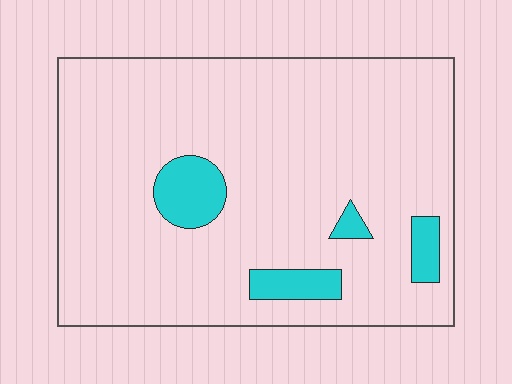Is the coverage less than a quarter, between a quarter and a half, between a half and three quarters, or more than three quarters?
Less than a quarter.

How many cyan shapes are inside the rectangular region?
4.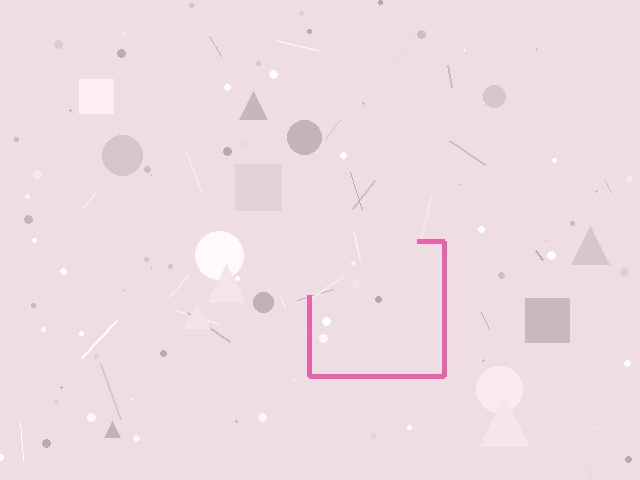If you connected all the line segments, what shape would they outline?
They would outline a square.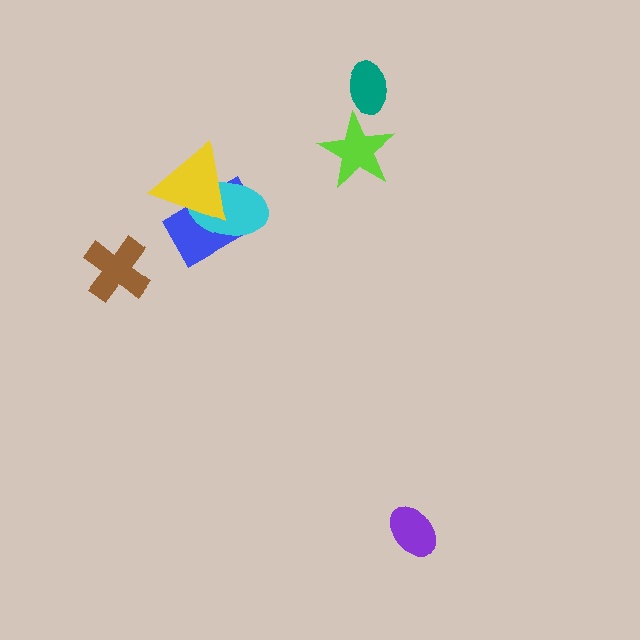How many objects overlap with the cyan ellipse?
2 objects overlap with the cyan ellipse.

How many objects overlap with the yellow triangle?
2 objects overlap with the yellow triangle.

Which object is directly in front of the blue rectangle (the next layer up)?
The cyan ellipse is directly in front of the blue rectangle.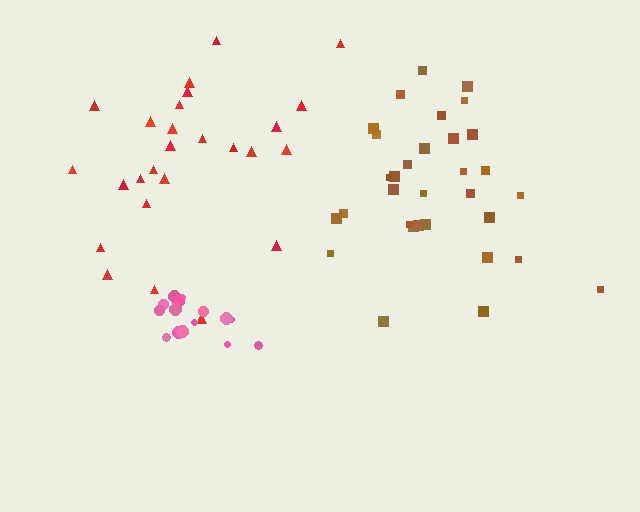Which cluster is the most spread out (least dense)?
Red.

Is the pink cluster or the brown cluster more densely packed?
Pink.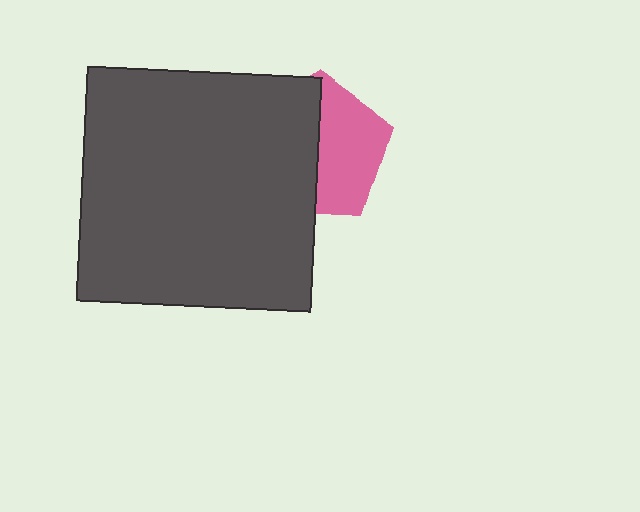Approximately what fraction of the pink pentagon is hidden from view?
Roughly 51% of the pink pentagon is hidden behind the dark gray square.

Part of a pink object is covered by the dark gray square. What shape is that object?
It is a pentagon.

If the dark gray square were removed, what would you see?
You would see the complete pink pentagon.